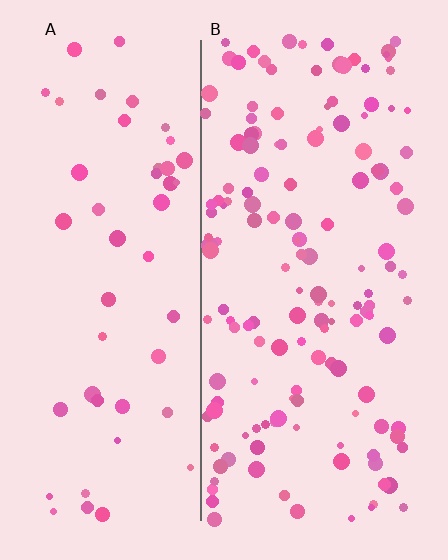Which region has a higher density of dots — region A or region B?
B (the right).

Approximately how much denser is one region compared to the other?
Approximately 2.9× — region B over region A.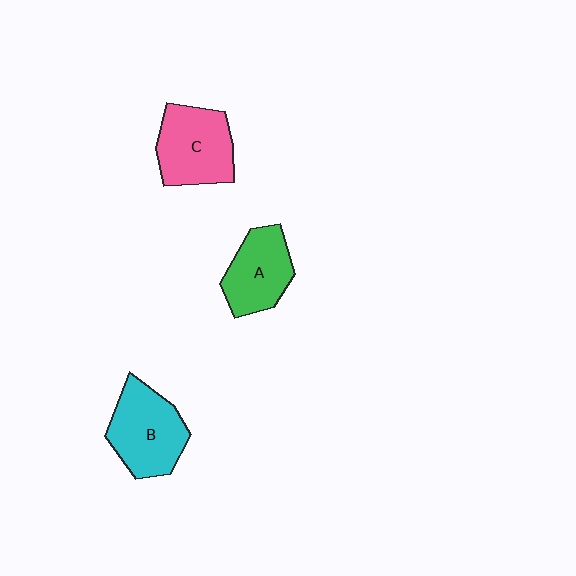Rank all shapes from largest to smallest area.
From largest to smallest: B (cyan), C (pink), A (green).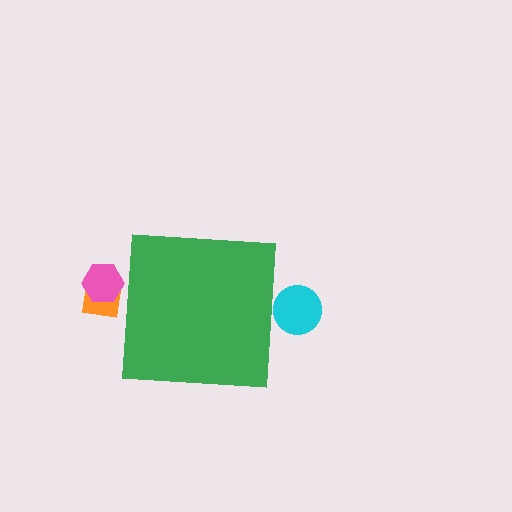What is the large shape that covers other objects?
A green square.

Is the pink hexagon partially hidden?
Yes, the pink hexagon is partially hidden behind the green square.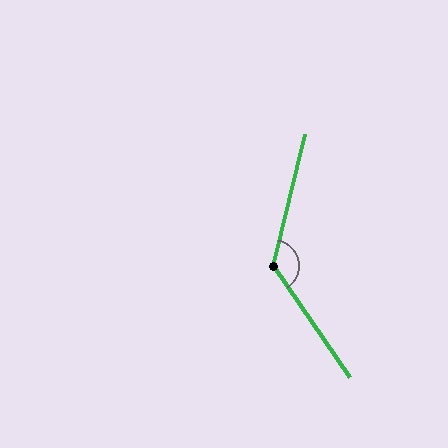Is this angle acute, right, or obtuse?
It is obtuse.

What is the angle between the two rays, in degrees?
Approximately 132 degrees.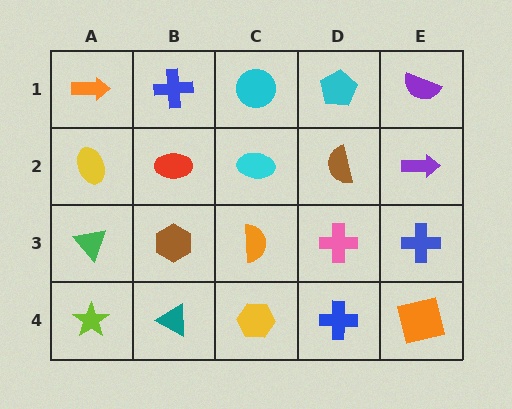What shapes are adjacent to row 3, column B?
A red ellipse (row 2, column B), a teal triangle (row 4, column B), a green triangle (row 3, column A), an orange semicircle (row 3, column C).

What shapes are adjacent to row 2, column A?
An orange arrow (row 1, column A), a green triangle (row 3, column A), a red ellipse (row 2, column B).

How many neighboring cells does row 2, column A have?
3.